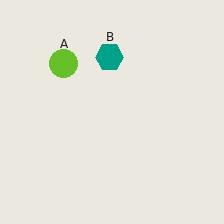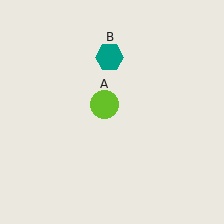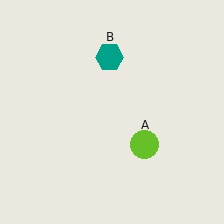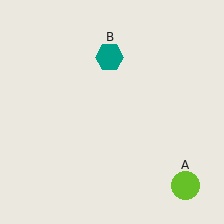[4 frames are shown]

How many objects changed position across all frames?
1 object changed position: lime circle (object A).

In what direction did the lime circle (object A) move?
The lime circle (object A) moved down and to the right.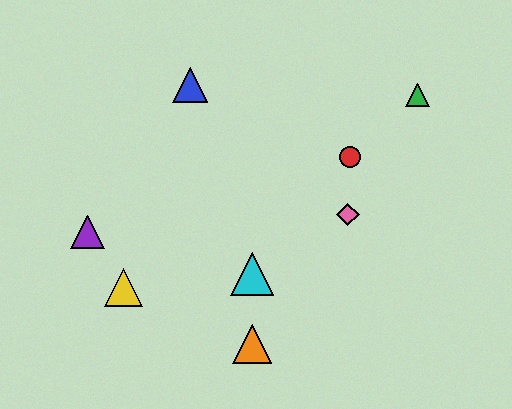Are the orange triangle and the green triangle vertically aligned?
No, the orange triangle is at x≈252 and the green triangle is at x≈418.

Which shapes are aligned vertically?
The orange triangle, the cyan triangle are aligned vertically.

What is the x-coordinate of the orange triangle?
The orange triangle is at x≈252.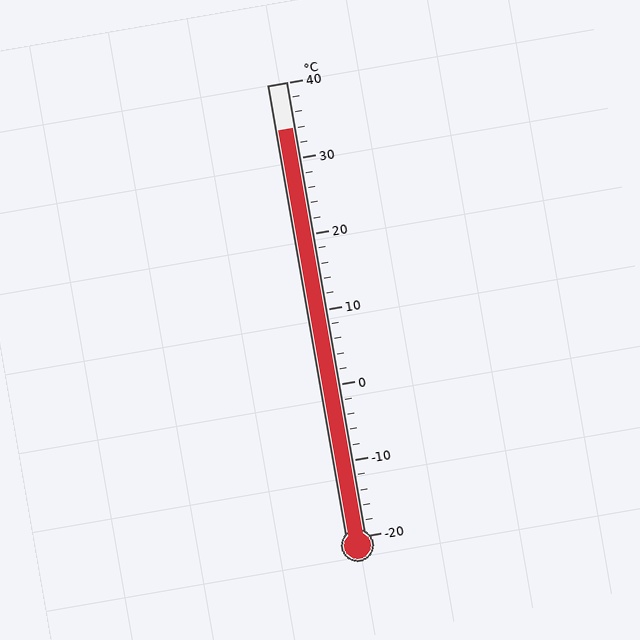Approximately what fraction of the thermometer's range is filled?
The thermometer is filled to approximately 90% of its range.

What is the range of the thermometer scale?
The thermometer scale ranges from -20°C to 40°C.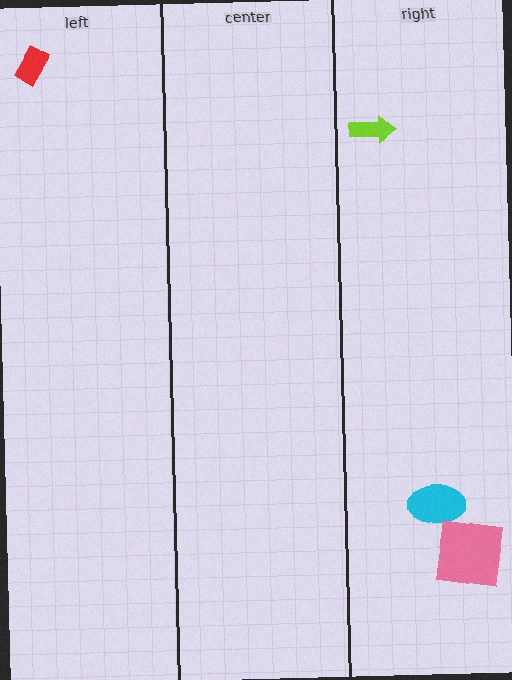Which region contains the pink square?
The right region.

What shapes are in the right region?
The cyan ellipse, the lime arrow, the pink square.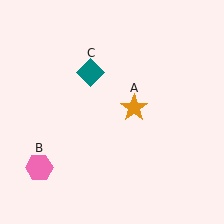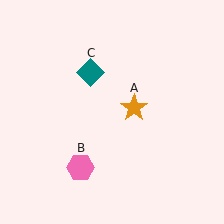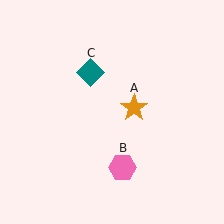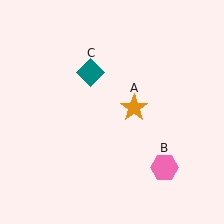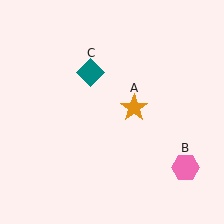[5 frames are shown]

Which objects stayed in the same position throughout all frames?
Orange star (object A) and teal diamond (object C) remained stationary.